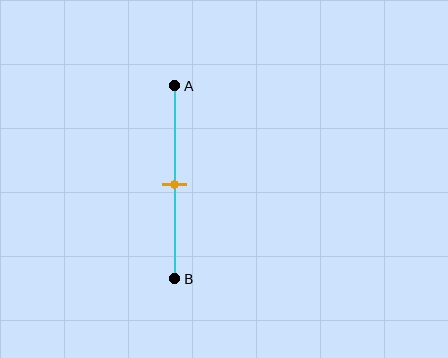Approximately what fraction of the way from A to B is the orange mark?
The orange mark is approximately 50% of the way from A to B.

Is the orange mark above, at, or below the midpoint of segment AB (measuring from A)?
The orange mark is approximately at the midpoint of segment AB.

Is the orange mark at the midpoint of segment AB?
Yes, the mark is approximately at the midpoint.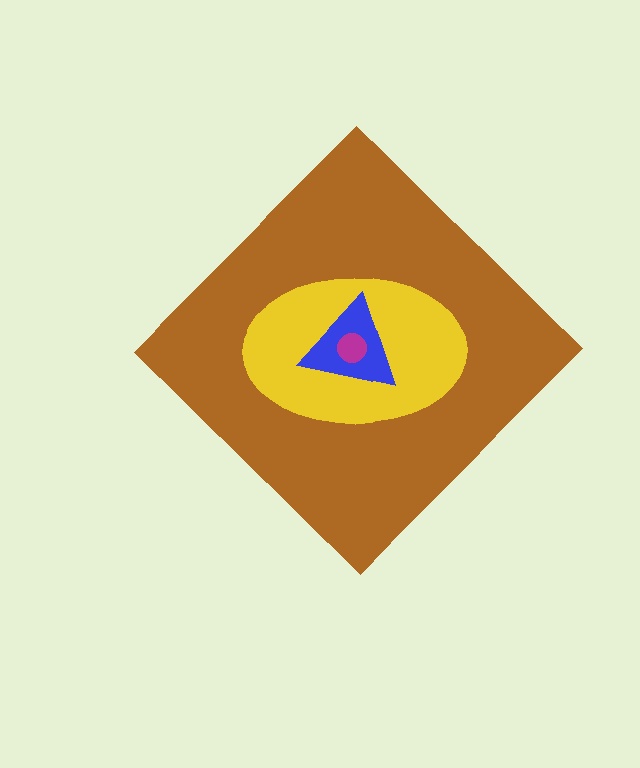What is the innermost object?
The magenta circle.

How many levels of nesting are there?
4.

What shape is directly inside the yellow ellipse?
The blue triangle.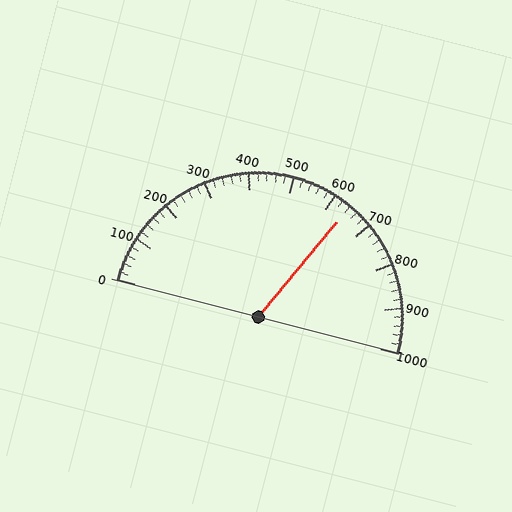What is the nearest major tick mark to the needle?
The nearest major tick mark is 600.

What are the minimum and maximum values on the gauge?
The gauge ranges from 0 to 1000.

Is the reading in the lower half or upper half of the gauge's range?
The reading is in the upper half of the range (0 to 1000).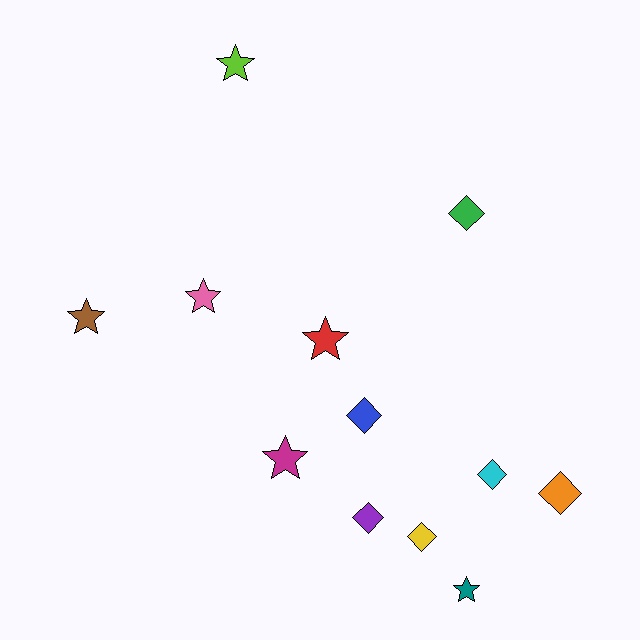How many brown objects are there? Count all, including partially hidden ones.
There is 1 brown object.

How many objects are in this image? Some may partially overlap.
There are 12 objects.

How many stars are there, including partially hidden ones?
There are 6 stars.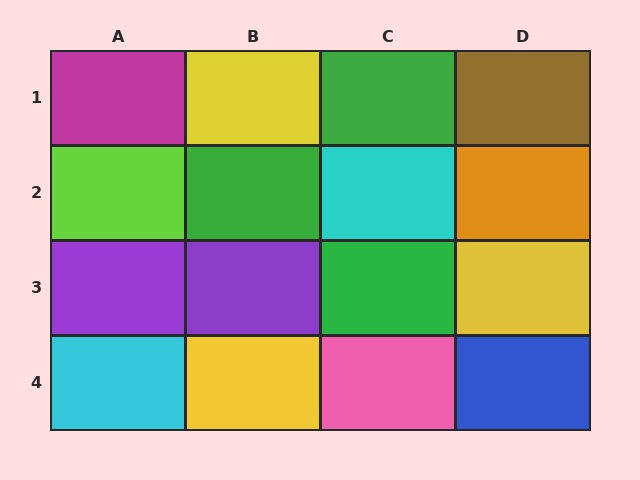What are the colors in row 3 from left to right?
Purple, purple, green, yellow.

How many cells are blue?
1 cell is blue.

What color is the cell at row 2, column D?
Orange.